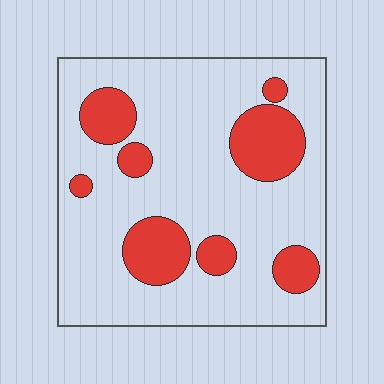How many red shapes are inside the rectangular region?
8.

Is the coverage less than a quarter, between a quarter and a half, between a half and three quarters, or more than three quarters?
Less than a quarter.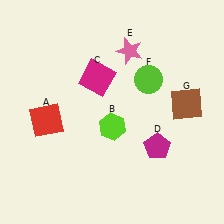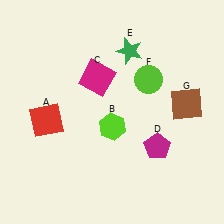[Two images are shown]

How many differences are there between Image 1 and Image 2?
There is 1 difference between the two images.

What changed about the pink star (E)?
In Image 1, E is pink. In Image 2, it changed to green.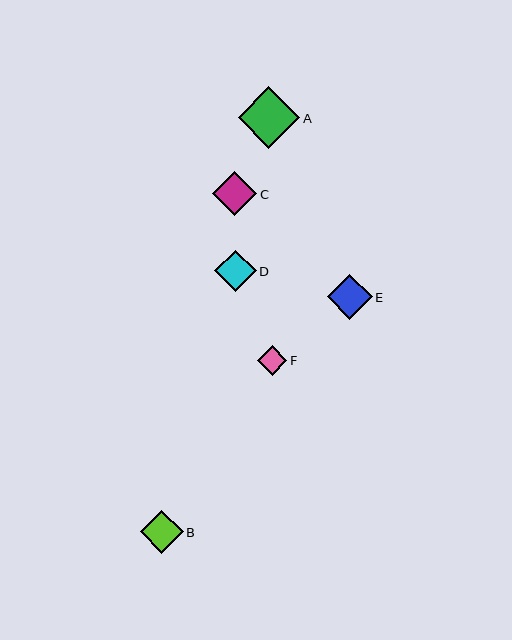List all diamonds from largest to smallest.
From largest to smallest: A, E, C, B, D, F.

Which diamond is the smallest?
Diamond F is the smallest with a size of approximately 29 pixels.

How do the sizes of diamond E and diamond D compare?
Diamond E and diamond D are approximately the same size.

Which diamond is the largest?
Diamond A is the largest with a size of approximately 62 pixels.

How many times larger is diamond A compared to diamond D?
Diamond A is approximately 1.5 times the size of diamond D.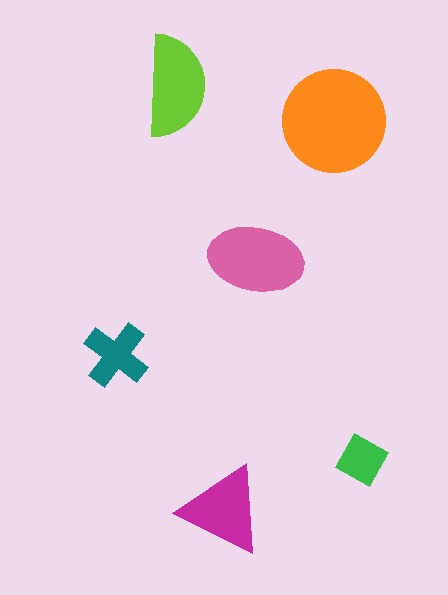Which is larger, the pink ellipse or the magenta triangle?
The pink ellipse.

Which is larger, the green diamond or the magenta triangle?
The magenta triangle.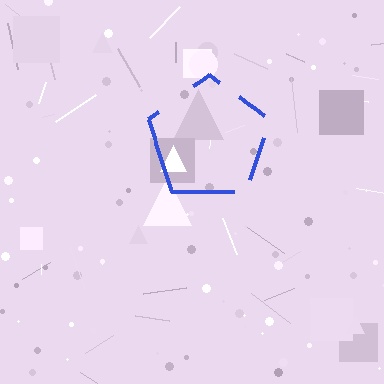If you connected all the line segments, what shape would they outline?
They would outline a pentagon.